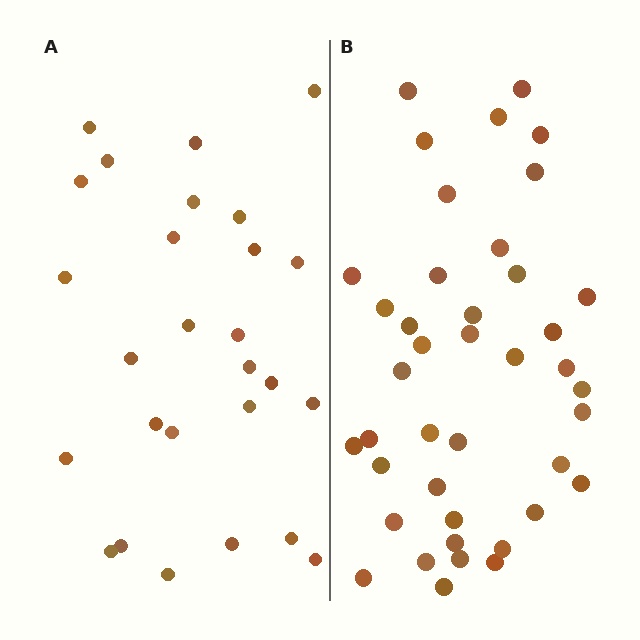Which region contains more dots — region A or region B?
Region B (the right region) has more dots.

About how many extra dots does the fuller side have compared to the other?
Region B has approximately 15 more dots than region A.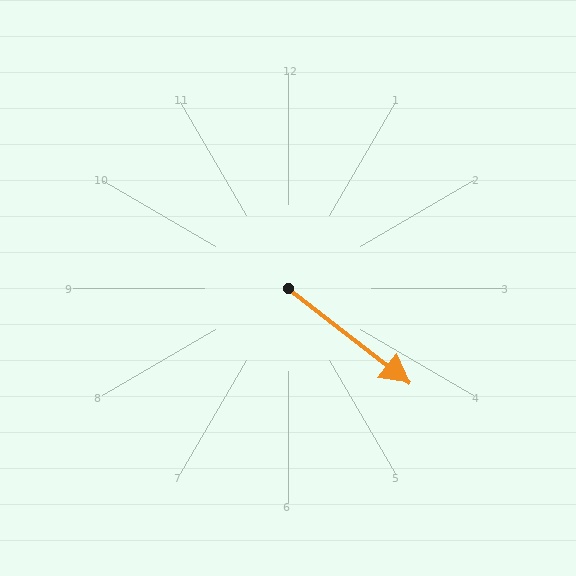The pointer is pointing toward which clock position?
Roughly 4 o'clock.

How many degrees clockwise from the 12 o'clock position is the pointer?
Approximately 128 degrees.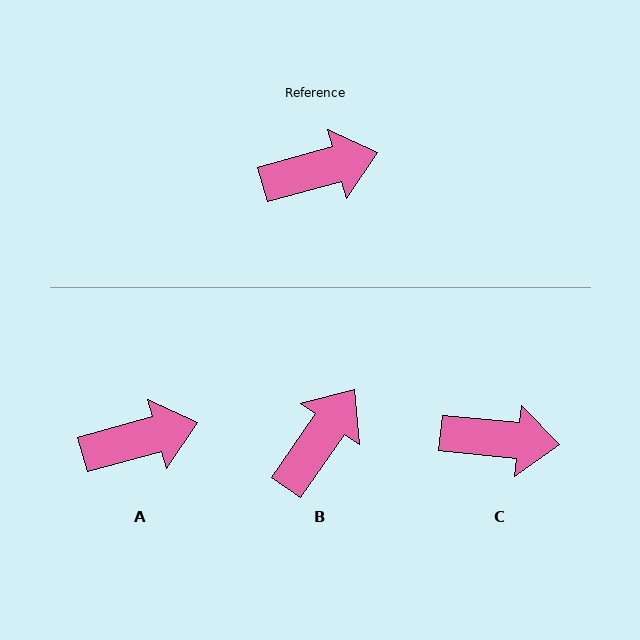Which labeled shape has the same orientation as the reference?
A.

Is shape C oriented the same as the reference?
No, it is off by about 21 degrees.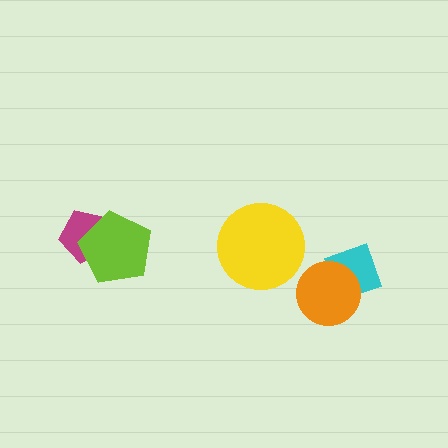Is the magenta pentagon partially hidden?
Yes, it is partially covered by another shape.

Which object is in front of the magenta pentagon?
The lime pentagon is in front of the magenta pentagon.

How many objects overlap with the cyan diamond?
1 object overlaps with the cyan diamond.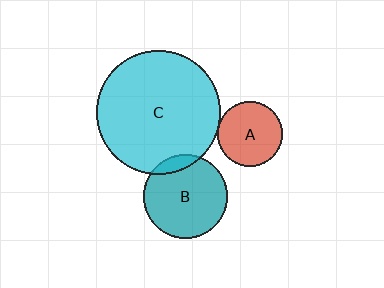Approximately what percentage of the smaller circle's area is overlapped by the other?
Approximately 5%.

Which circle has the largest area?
Circle C (cyan).